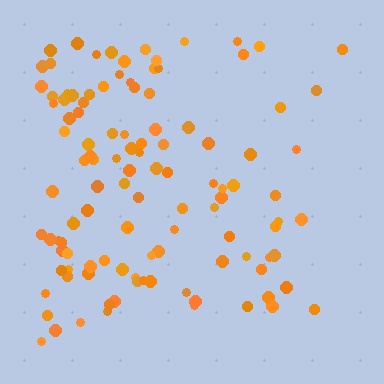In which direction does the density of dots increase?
From right to left, with the left side densest.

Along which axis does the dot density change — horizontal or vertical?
Horizontal.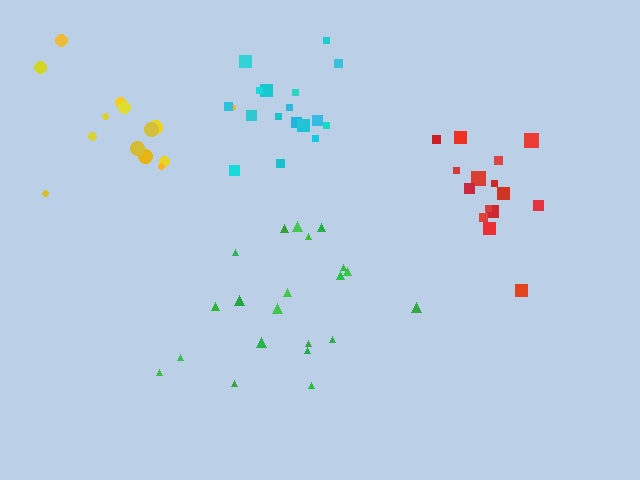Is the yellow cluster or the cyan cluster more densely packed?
Cyan.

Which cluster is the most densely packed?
Red.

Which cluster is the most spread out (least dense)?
Yellow.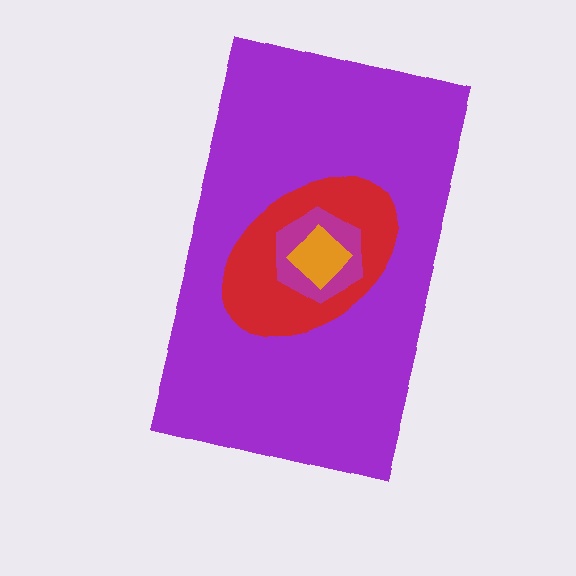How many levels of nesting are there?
4.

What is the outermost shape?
The purple rectangle.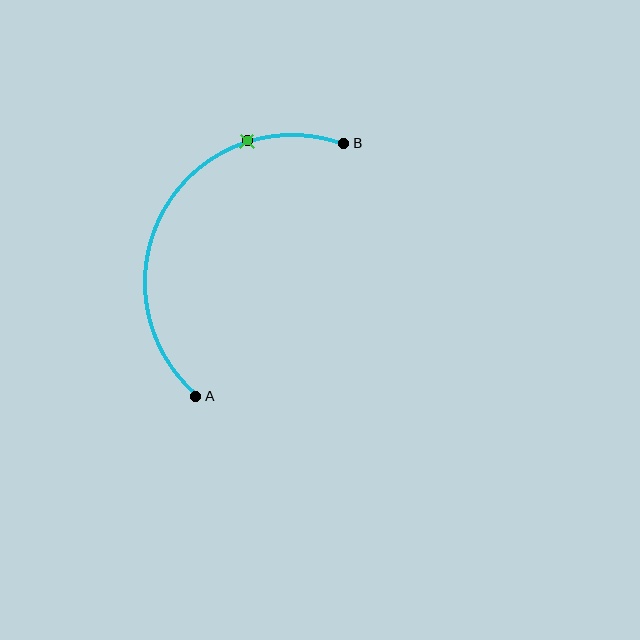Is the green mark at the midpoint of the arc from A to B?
No. The green mark lies on the arc but is closer to endpoint B. The arc midpoint would be at the point on the curve equidistant along the arc from both A and B.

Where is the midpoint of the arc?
The arc midpoint is the point on the curve farthest from the straight line joining A and B. It sits to the left of that line.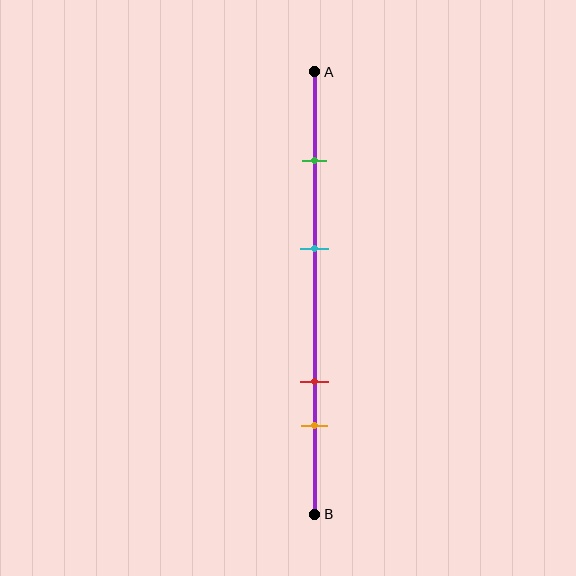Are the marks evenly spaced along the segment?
No, the marks are not evenly spaced.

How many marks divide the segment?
There are 4 marks dividing the segment.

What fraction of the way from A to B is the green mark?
The green mark is approximately 20% (0.2) of the way from A to B.